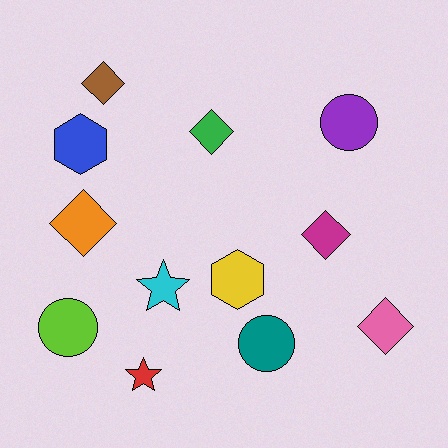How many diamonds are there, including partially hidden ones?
There are 5 diamonds.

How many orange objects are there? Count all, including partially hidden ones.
There is 1 orange object.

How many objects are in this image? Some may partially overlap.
There are 12 objects.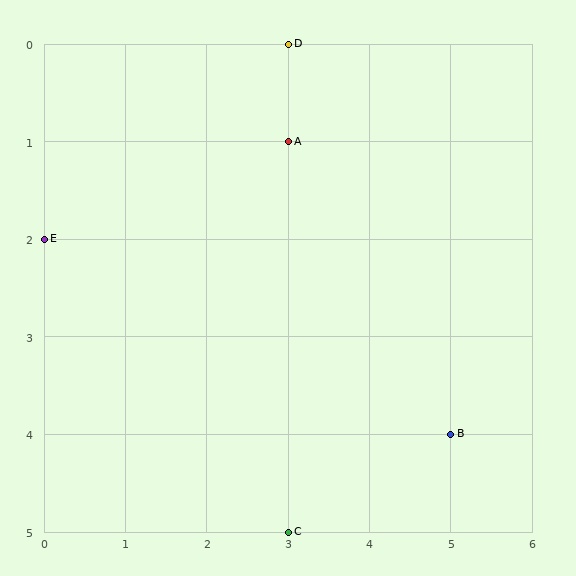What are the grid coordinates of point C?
Point C is at grid coordinates (3, 5).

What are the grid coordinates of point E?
Point E is at grid coordinates (0, 2).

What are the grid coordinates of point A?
Point A is at grid coordinates (3, 1).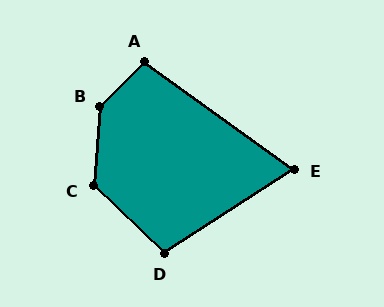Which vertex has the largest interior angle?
B, at approximately 140 degrees.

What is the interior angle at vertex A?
Approximately 99 degrees (obtuse).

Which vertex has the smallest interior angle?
E, at approximately 69 degrees.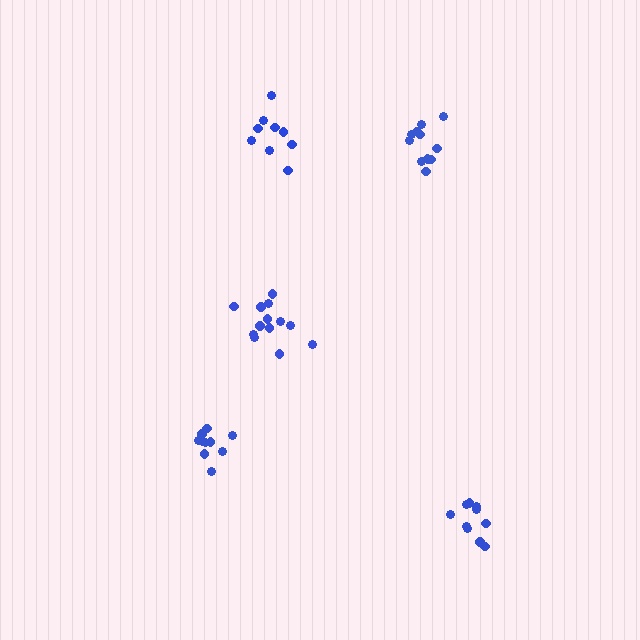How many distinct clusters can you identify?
There are 5 distinct clusters.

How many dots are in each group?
Group 1: 11 dots, Group 2: 9 dots, Group 3: 10 dots, Group 4: 13 dots, Group 5: 10 dots (53 total).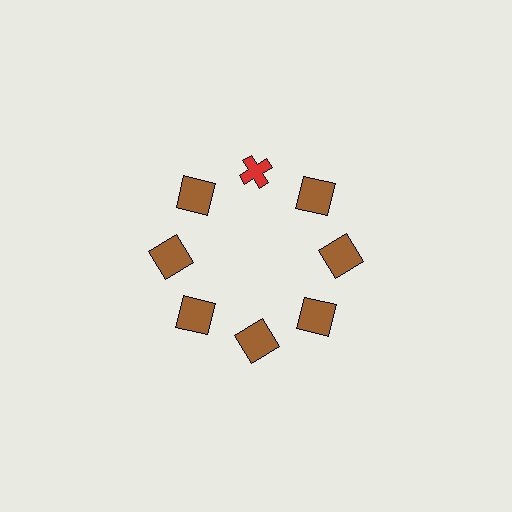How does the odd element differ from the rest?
It differs in both color (red instead of brown) and shape (cross instead of square).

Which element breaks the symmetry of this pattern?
The red cross at roughly the 12 o'clock position breaks the symmetry. All other shapes are brown squares.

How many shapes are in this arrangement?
There are 8 shapes arranged in a ring pattern.